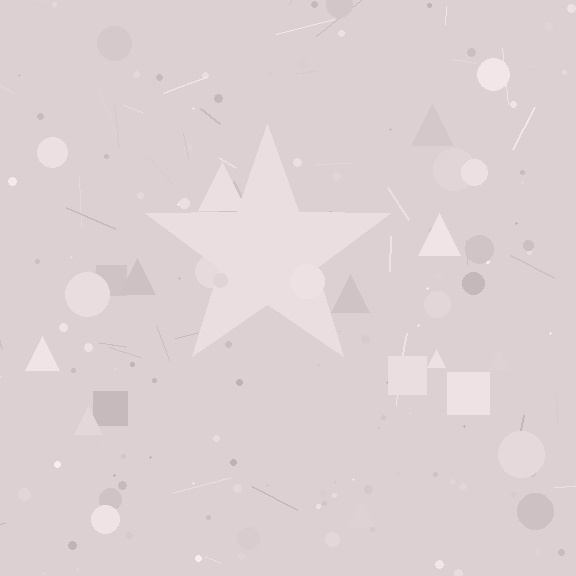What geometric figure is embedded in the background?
A star is embedded in the background.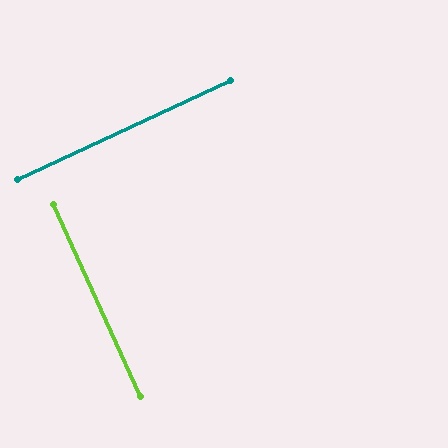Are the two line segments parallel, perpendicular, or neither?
Perpendicular — they meet at approximately 89°.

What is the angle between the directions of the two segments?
Approximately 89 degrees.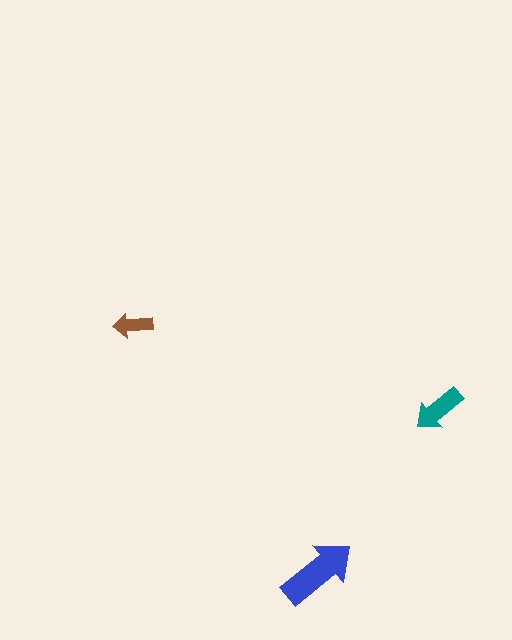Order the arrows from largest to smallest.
the blue one, the teal one, the brown one.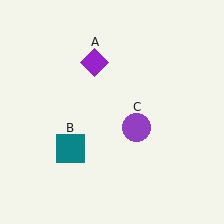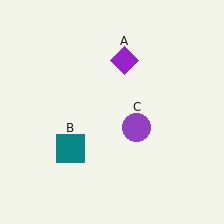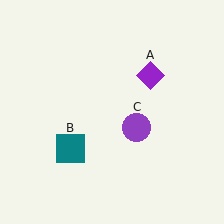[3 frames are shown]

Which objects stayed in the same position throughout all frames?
Teal square (object B) and purple circle (object C) remained stationary.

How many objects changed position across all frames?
1 object changed position: purple diamond (object A).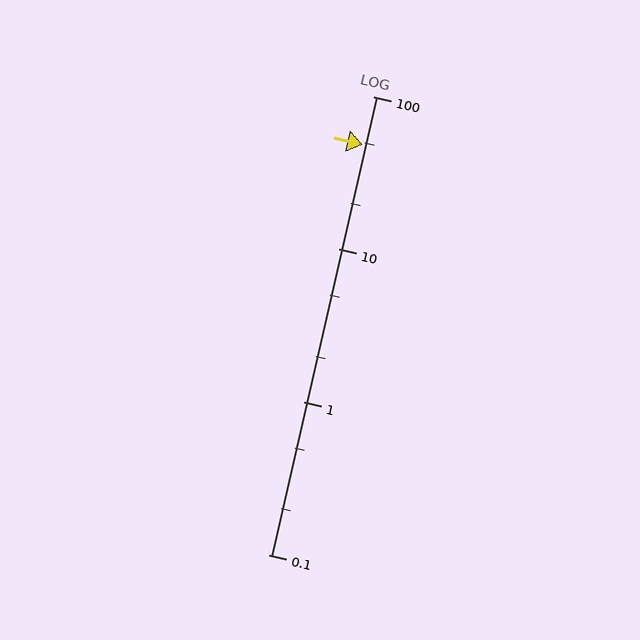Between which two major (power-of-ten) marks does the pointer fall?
The pointer is between 10 and 100.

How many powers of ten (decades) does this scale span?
The scale spans 3 decades, from 0.1 to 100.